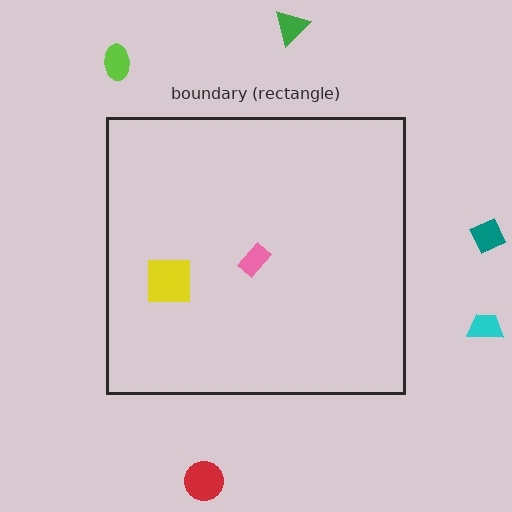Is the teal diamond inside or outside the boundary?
Outside.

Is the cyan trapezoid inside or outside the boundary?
Outside.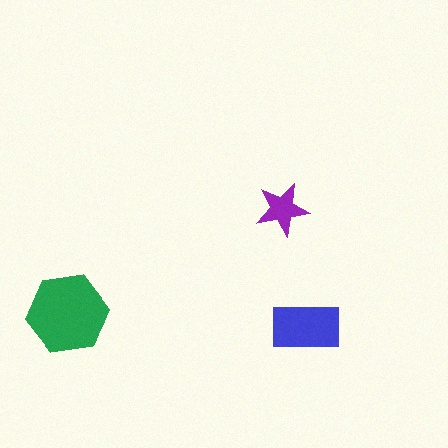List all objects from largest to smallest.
The green hexagon, the blue rectangle, the purple star.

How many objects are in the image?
There are 3 objects in the image.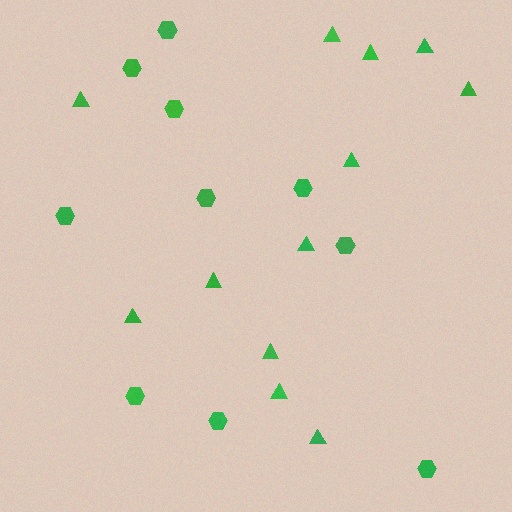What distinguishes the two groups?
There are 2 groups: one group of hexagons (10) and one group of triangles (12).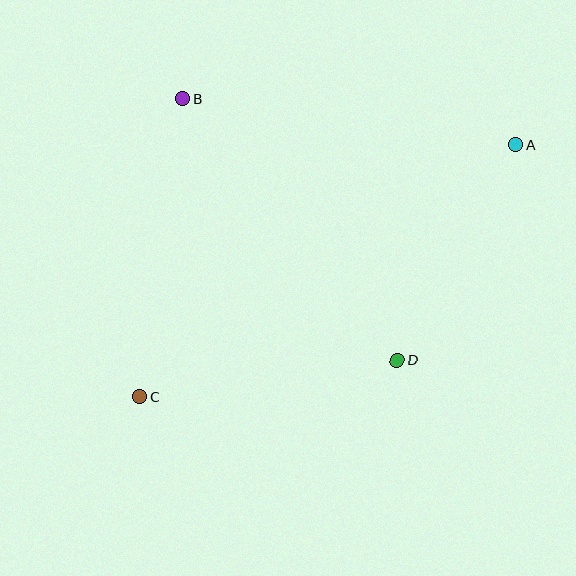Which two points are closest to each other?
Points A and D are closest to each other.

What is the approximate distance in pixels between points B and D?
The distance between B and D is approximately 338 pixels.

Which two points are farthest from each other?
Points A and C are farthest from each other.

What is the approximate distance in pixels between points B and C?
The distance between B and C is approximately 301 pixels.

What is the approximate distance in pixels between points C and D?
The distance between C and D is approximately 260 pixels.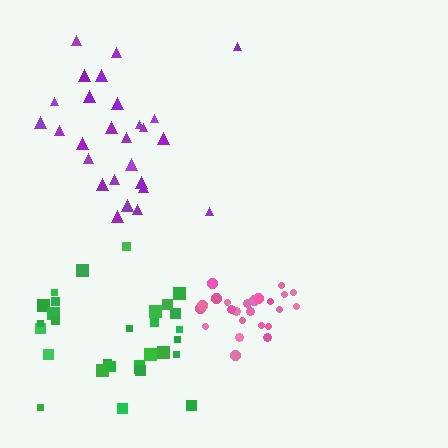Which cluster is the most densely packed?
Pink.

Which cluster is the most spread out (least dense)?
Purple.